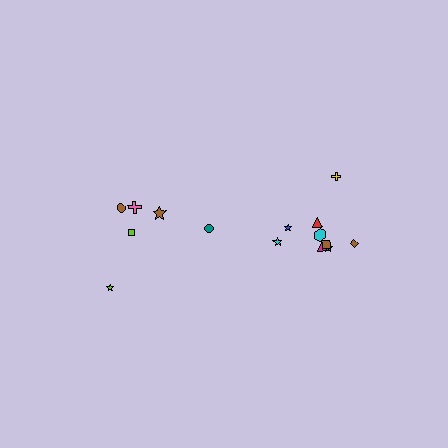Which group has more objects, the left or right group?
The right group.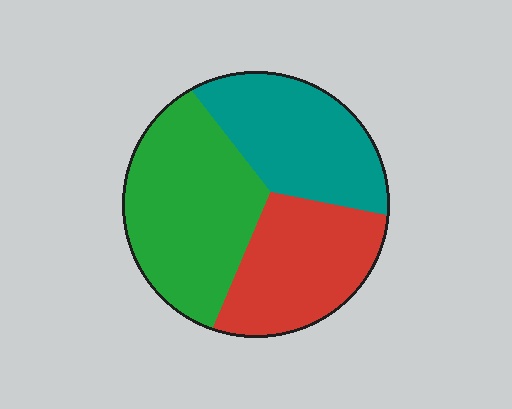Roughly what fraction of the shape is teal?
Teal covers 31% of the shape.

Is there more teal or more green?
Green.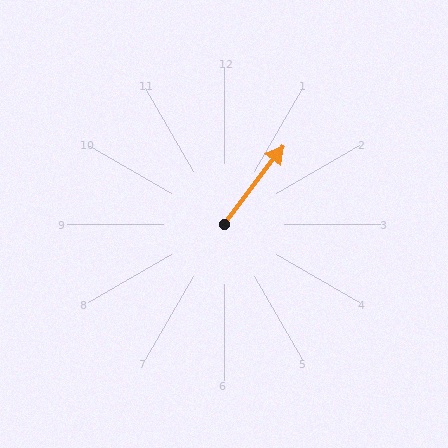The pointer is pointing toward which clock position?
Roughly 1 o'clock.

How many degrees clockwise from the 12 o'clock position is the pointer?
Approximately 37 degrees.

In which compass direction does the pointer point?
Northeast.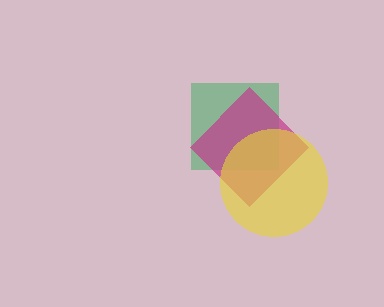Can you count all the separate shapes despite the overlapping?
Yes, there are 3 separate shapes.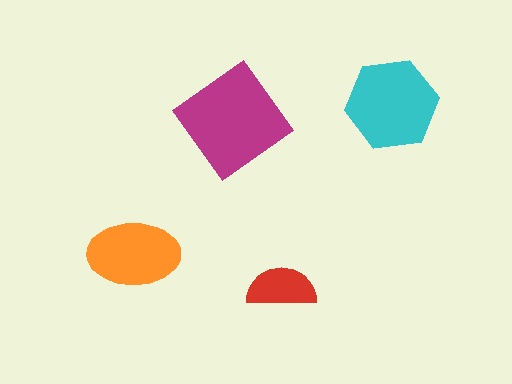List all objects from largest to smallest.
The magenta diamond, the cyan hexagon, the orange ellipse, the red semicircle.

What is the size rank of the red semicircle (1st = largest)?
4th.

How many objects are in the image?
There are 4 objects in the image.